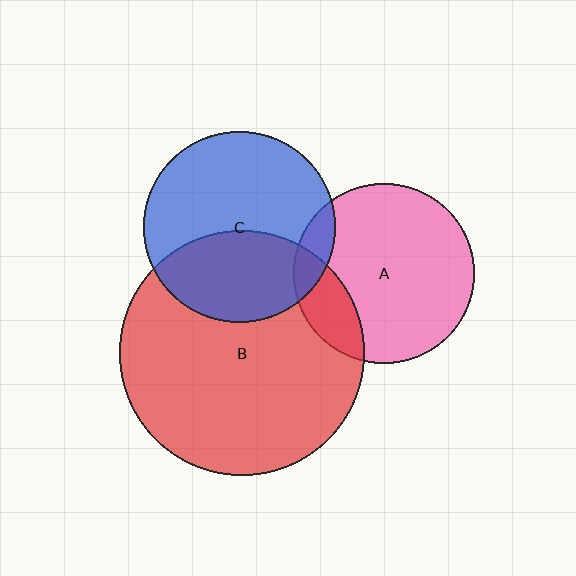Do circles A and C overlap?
Yes.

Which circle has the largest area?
Circle B (red).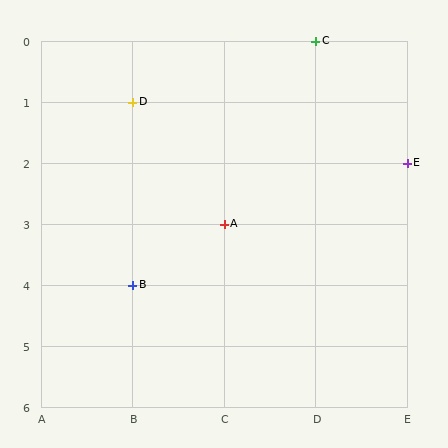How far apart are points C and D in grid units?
Points C and D are 2 columns and 1 row apart (about 2.2 grid units diagonally).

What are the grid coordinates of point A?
Point A is at grid coordinates (C, 3).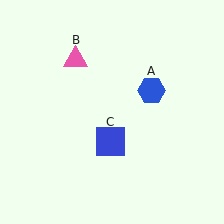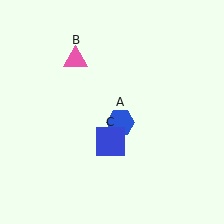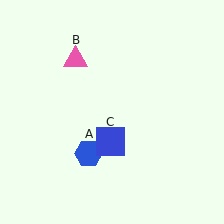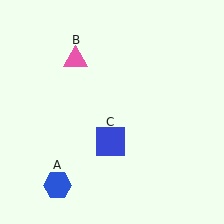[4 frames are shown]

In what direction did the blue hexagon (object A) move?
The blue hexagon (object A) moved down and to the left.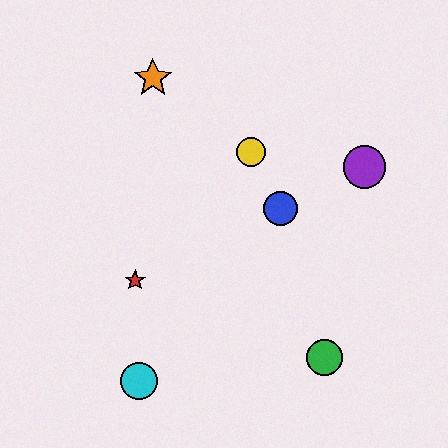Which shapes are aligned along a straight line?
The red star, the blue circle, the purple circle are aligned along a straight line.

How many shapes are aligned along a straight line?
3 shapes (the red star, the blue circle, the purple circle) are aligned along a straight line.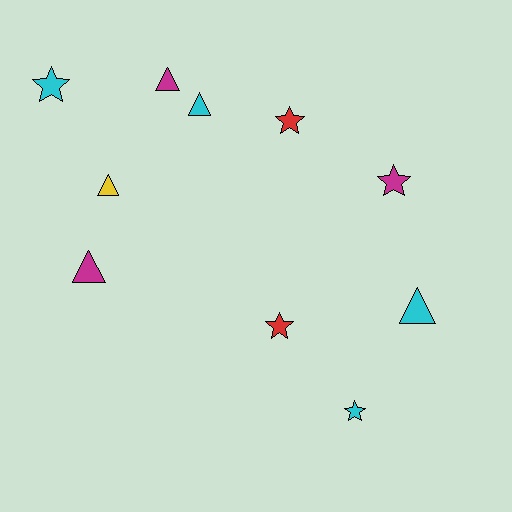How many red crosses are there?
There are no red crosses.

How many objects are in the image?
There are 10 objects.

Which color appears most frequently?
Cyan, with 4 objects.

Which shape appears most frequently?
Star, with 5 objects.